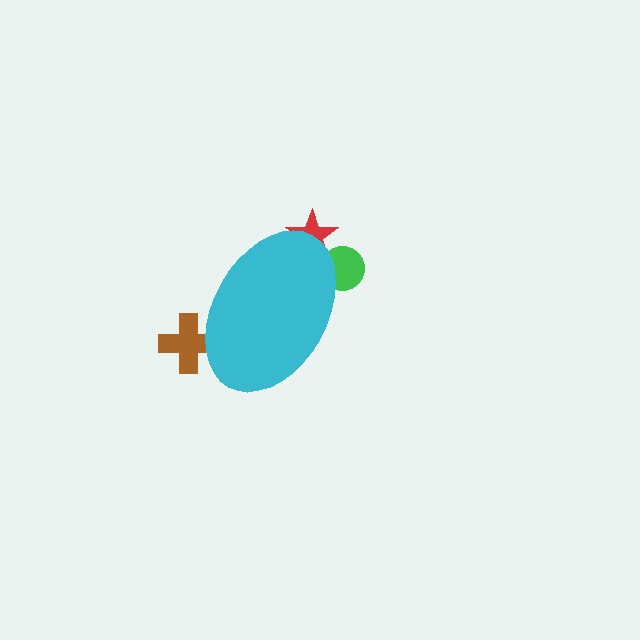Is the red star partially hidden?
Yes, the red star is partially hidden behind the cyan ellipse.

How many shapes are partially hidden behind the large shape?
3 shapes are partially hidden.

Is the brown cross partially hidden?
Yes, the brown cross is partially hidden behind the cyan ellipse.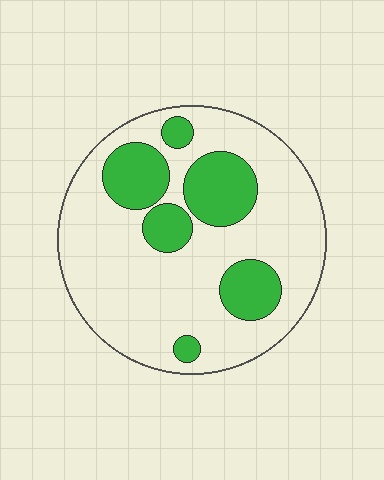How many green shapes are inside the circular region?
6.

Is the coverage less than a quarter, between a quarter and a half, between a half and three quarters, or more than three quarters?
Between a quarter and a half.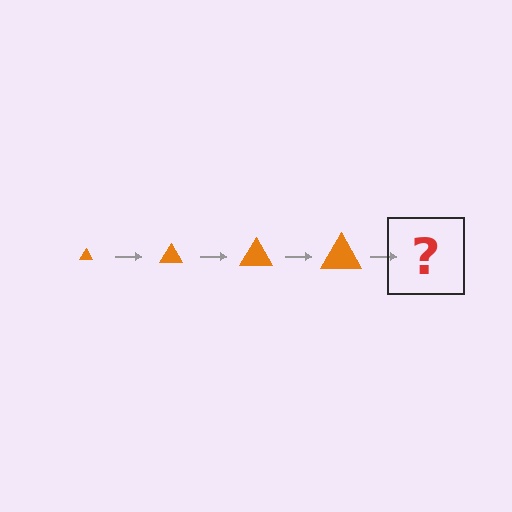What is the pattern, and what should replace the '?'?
The pattern is that the triangle gets progressively larger each step. The '?' should be an orange triangle, larger than the previous one.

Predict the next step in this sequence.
The next step is an orange triangle, larger than the previous one.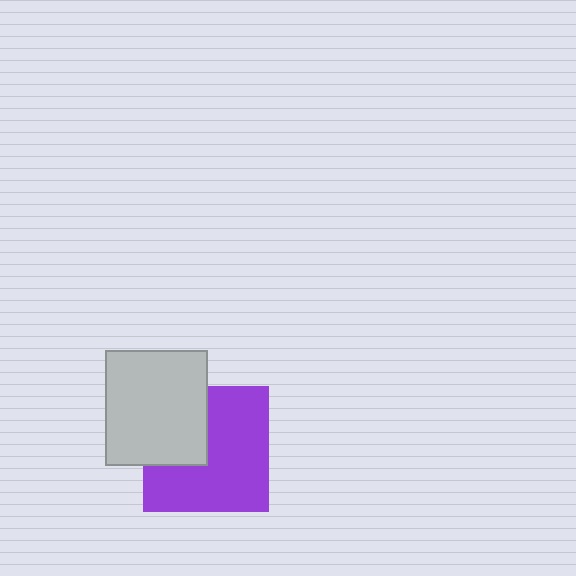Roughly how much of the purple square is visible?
Most of it is visible (roughly 68%).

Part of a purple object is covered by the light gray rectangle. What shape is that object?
It is a square.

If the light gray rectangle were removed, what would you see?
You would see the complete purple square.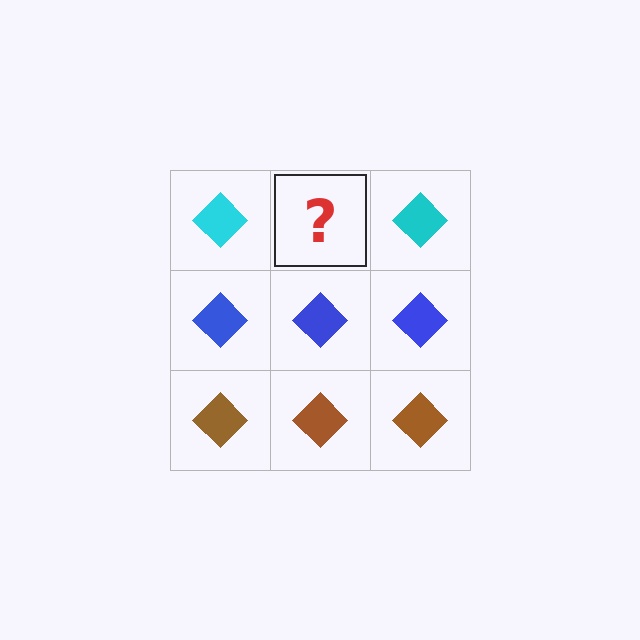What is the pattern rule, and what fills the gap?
The rule is that each row has a consistent color. The gap should be filled with a cyan diamond.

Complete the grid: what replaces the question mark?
The question mark should be replaced with a cyan diamond.